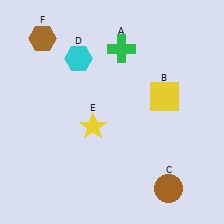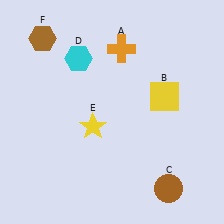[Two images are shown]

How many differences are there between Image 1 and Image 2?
There is 1 difference between the two images.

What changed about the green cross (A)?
In Image 1, A is green. In Image 2, it changed to orange.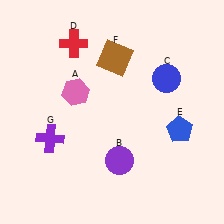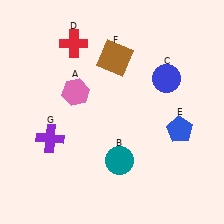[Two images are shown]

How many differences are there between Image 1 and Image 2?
There is 1 difference between the two images.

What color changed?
The circle (B) changed from purple in Image 1 to teal in Image 2.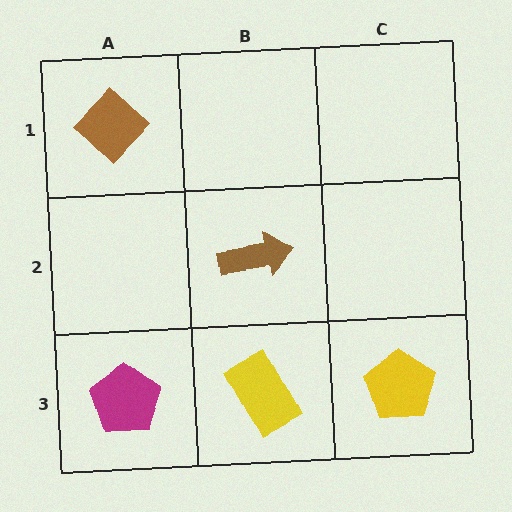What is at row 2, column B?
A brown arrow.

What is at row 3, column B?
A yellow rectangle.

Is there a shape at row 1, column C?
No, that cell is empty.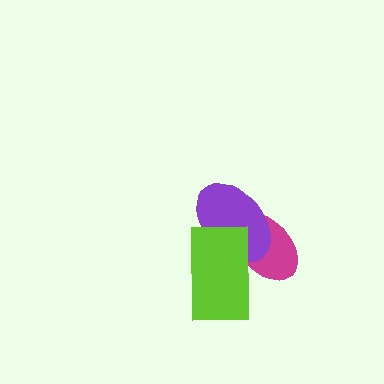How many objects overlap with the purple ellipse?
2 objects overlap with the purple ellipse.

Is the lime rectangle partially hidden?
No, no other shape covers it.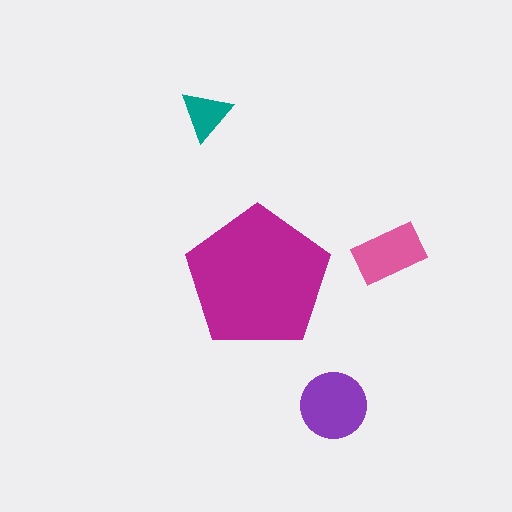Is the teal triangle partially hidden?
No, the teal triangle is fully visible.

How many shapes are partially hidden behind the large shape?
0 shapes are partially hidden.